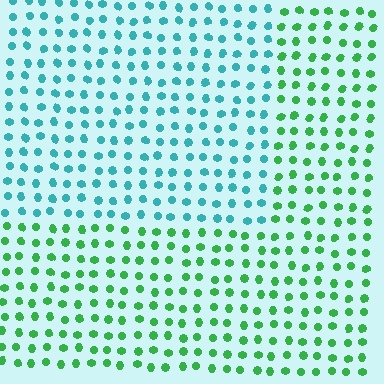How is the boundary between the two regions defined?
The boundary is defined purely by a slight shift in hue (about 51 degrees). Spacing, size, and orientation are identical on both sides.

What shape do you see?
I see a rectangle.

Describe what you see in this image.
The image is filled with small green elements in a uniform arrangement. A rectangle-shaped region is visible where the elements are tinted to a slightly different hue, forming a subtle color boundary.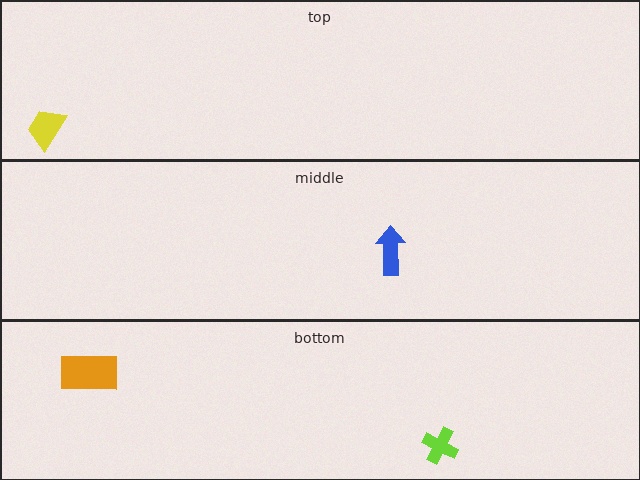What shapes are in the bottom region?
The orange rectangle, the lime cross.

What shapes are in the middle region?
The blue arrow.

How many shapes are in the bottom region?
2.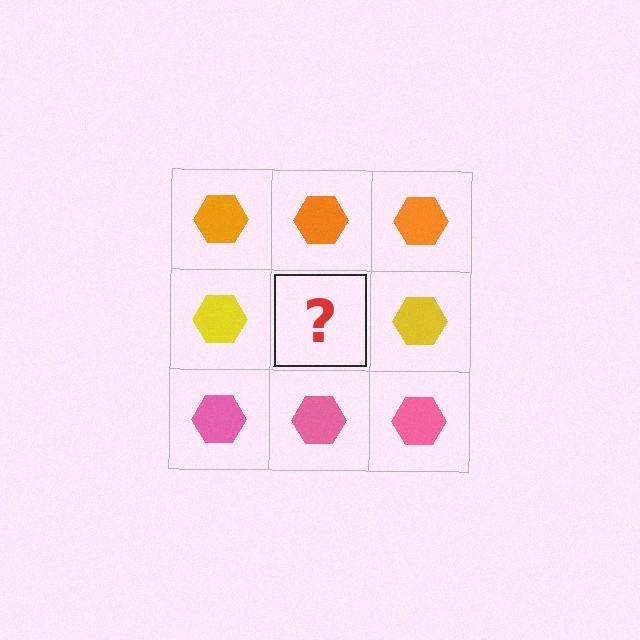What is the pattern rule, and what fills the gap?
The rule is that each row has a consistent color. The gap should be filled with a yellow hexagon.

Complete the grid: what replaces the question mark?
The question mark should be replaced with a yellow hexagon.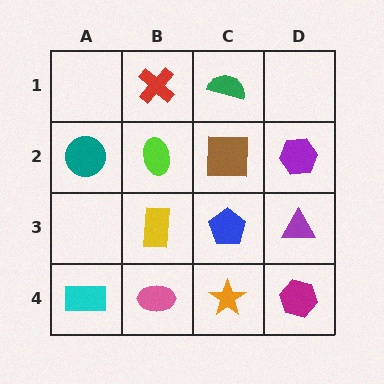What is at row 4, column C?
An orange star.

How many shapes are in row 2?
4 shapes.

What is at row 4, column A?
A cyan rectangle.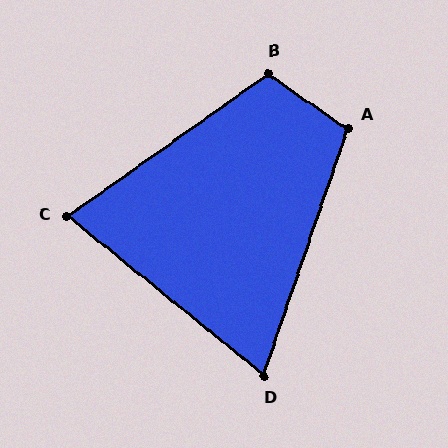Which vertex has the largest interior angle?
B, at approximately 110 degrees.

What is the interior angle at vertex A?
Approximately 106 degrees (obtuse).